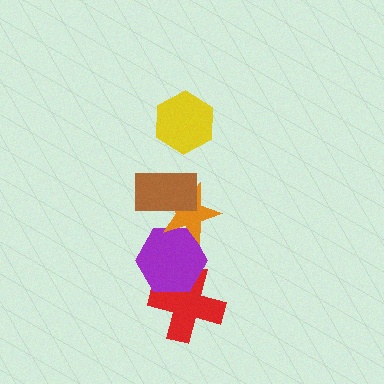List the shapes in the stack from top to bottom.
From top to bottom: the yellow hexagon, the brown rectangle, the orange star, the purple hexagon, the red cross.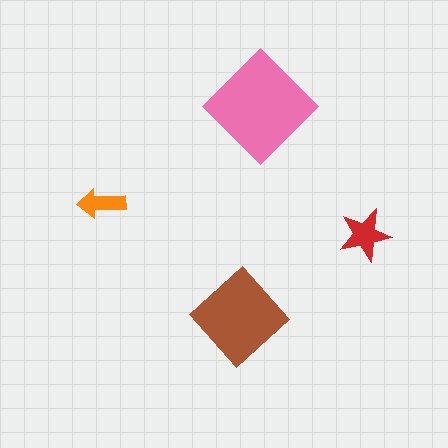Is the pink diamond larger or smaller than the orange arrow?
Larger.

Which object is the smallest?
The orange arrow.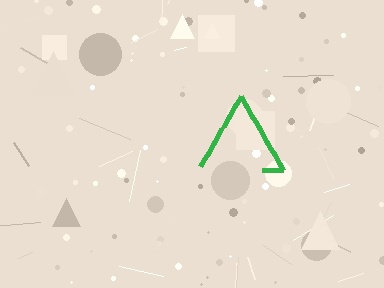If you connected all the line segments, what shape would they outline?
They would outline a triangle.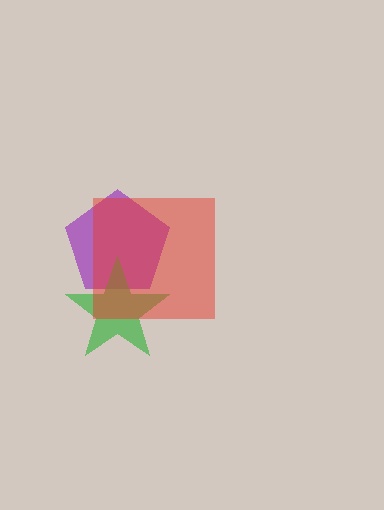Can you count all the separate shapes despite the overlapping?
Yes, there are 3 separate shapes.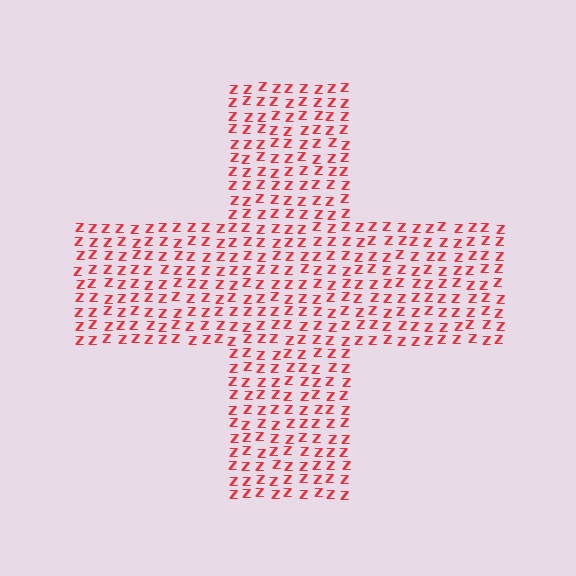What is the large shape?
The large shape is a cross.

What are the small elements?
The small elements are letter Z's.